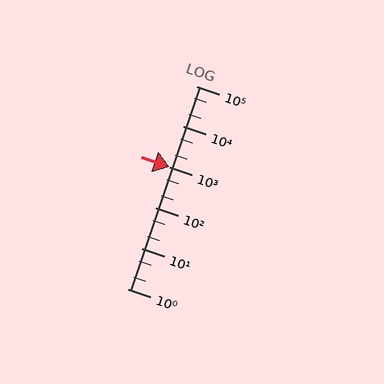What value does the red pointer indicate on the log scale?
The pointer indicates approximately 1000.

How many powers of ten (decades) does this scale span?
The scale spans 5 decades, from 1 to 100000.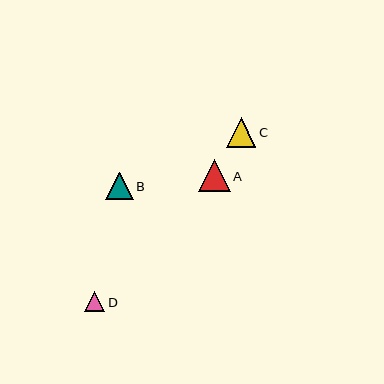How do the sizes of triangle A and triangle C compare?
Triangle A and triangle C are approximately the same size.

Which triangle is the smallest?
Triangle D is the smallest with a size of approximately 21 pixels.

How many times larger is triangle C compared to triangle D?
Triangle C is approximately 1.4 times the size of triangle D.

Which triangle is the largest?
Triangle A is the largest with a size of approximately 32 pixels.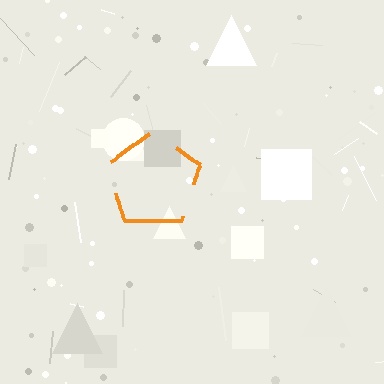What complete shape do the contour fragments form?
The contour fragments form a pentagon.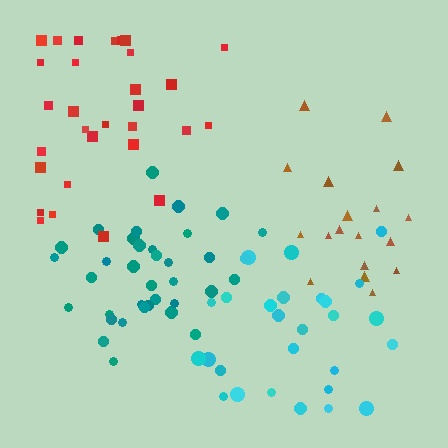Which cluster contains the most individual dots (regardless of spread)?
Teal (35).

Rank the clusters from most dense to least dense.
teal, cyan, red, brown.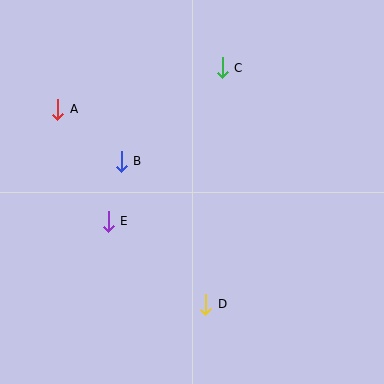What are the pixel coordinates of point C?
Point C is at (222, 68).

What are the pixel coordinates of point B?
Point B is at (121, 161).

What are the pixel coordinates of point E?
Point E is at (108, 221).